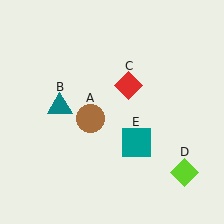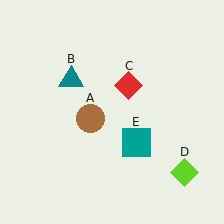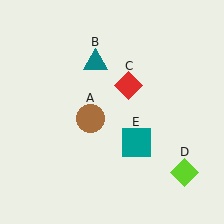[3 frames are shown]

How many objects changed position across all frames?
1 object changed position: teal triangle (object B).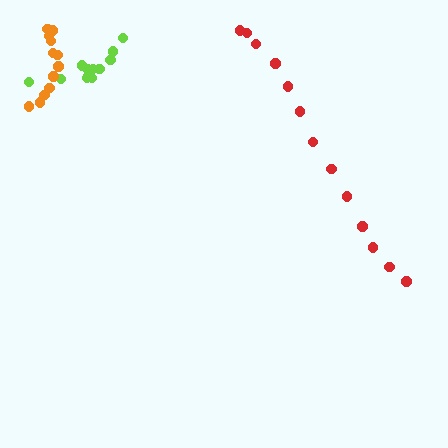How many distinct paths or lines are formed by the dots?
There are 3 distinct paths.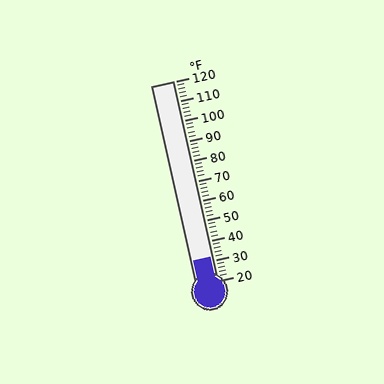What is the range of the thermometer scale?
The thermometer scale ranges from 20°F to 120°F.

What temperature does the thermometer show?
The thermometer shows approximately 32°F.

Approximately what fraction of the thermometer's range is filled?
The thermometer is filled to approximately 10% of its range.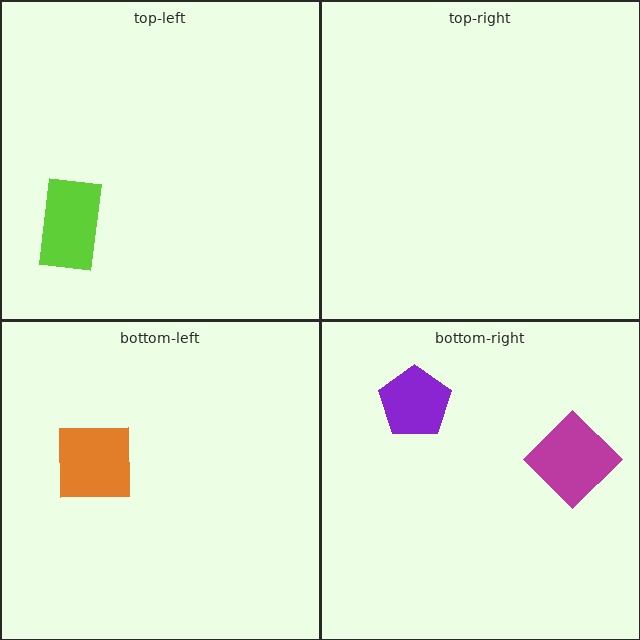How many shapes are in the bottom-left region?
1.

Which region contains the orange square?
The bottom-left region.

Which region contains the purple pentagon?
The bottom-right region.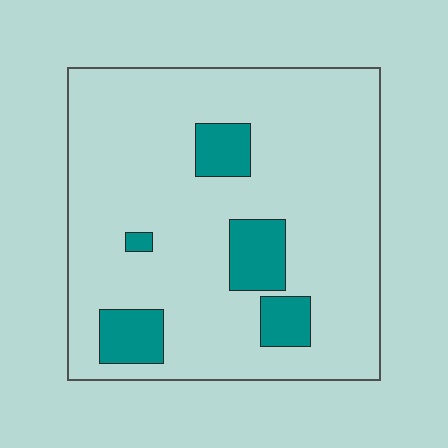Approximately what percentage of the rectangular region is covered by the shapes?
Approximately 15%.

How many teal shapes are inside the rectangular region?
5.